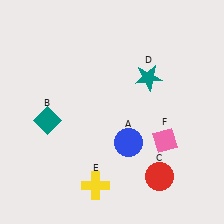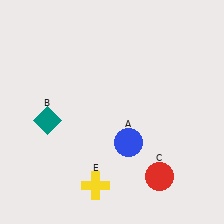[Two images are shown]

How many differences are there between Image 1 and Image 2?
There are 2 differences between the two images.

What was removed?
The pink diamond (F), the teal star (D) were removed in Image 2.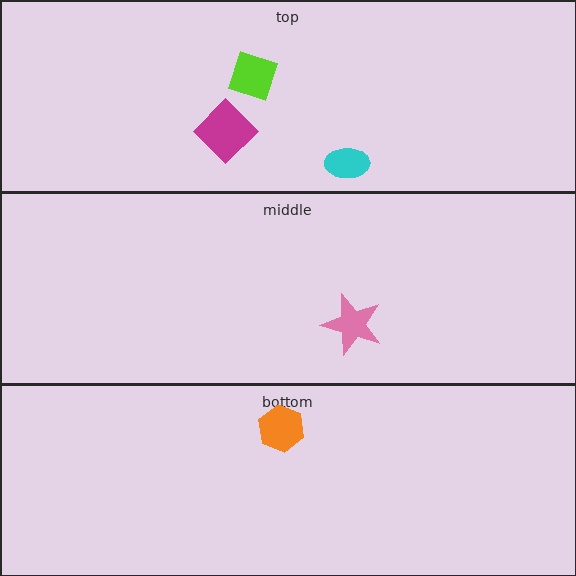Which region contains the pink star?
The middle region.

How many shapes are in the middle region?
1.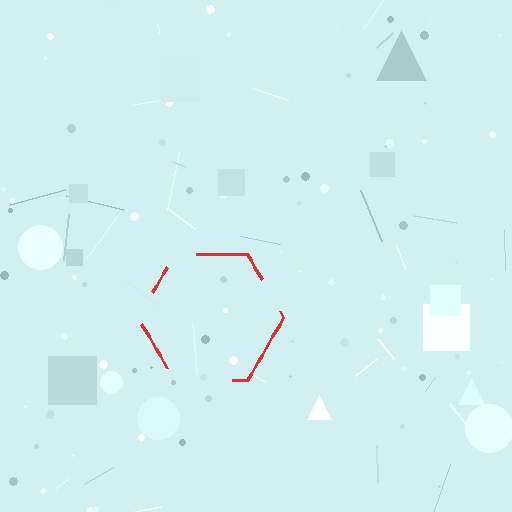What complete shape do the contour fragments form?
The contour fragments form a hexagon.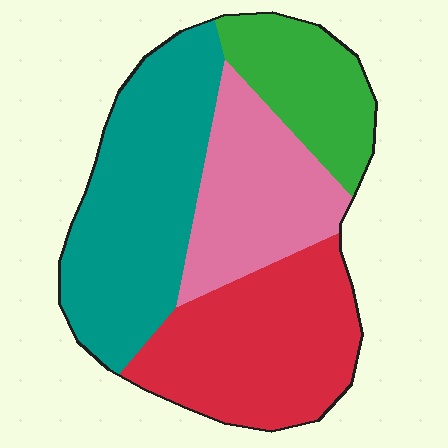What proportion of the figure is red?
Red takes up between a sixth and a third of the figure.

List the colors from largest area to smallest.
From largest to smallest: teal, red, pink, green.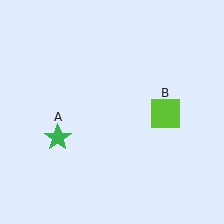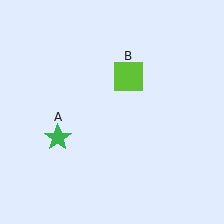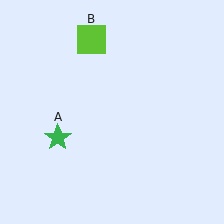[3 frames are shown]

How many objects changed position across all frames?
1 object changed position: lime square (object B).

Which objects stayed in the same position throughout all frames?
Green star (object A) remained stationary.